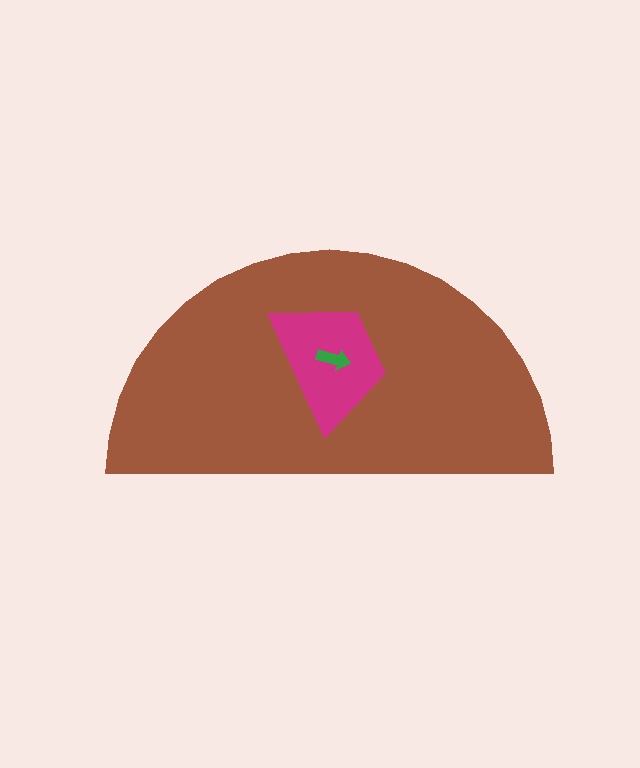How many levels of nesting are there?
3.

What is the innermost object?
The green arrow.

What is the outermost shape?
The brown semicircle.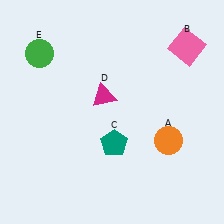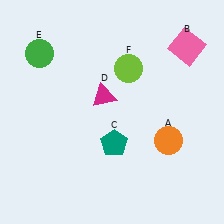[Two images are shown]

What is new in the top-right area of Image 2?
A lime circle (F) was added in the top-right area of Image 2.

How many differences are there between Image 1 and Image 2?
There is 1 difference between the two images.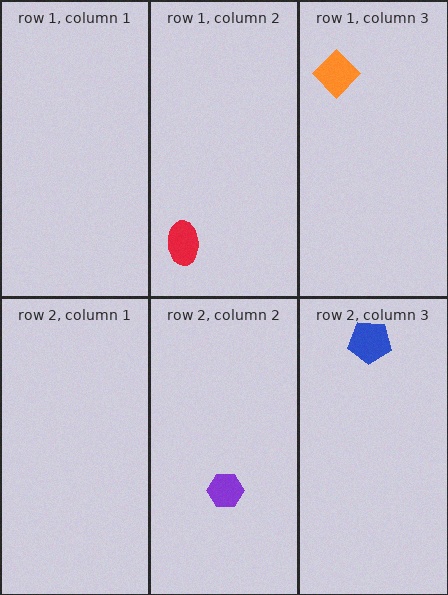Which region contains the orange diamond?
The row 1, column 3 region.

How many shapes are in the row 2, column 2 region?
1.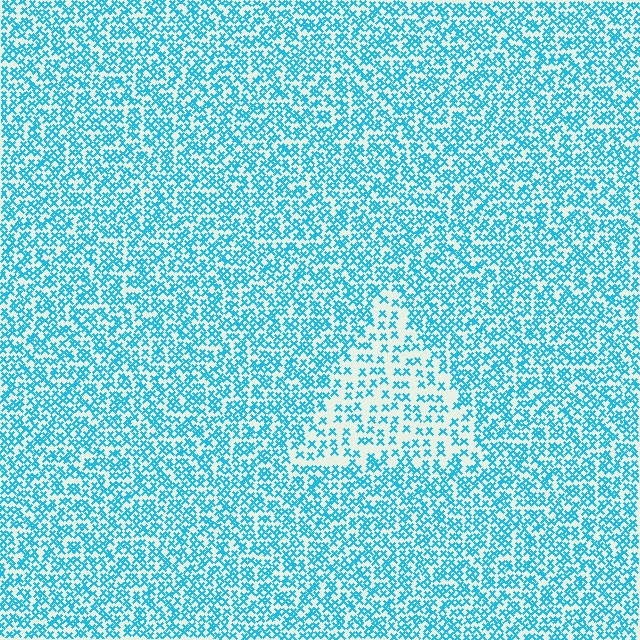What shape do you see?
I see a triangle.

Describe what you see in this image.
The image contains small cyan elements arranged at two different densities. A triangle-shaped region is visible where the elements are less densely packed than the surrounding area.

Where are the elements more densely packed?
The elements are more densely packed outside the triangle boundary.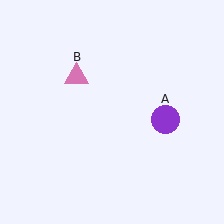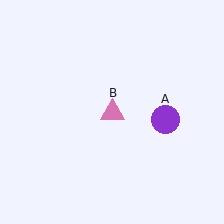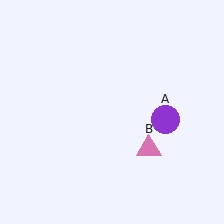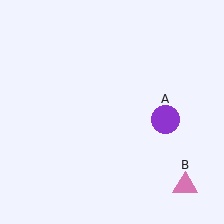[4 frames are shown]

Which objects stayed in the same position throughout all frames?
Purple circle (object A) remained stationary.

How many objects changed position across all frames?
1 object changed position: pink triangle (object B).